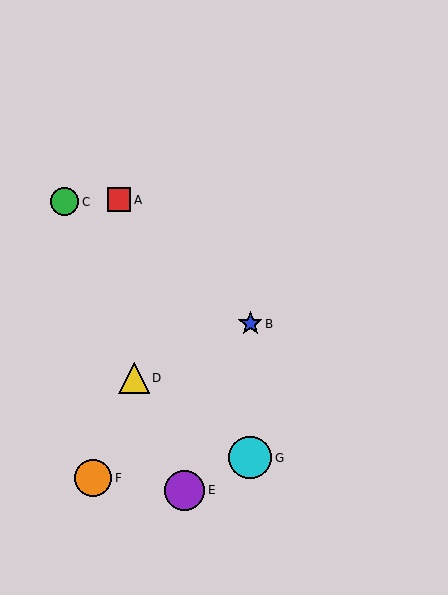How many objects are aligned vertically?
2 objects (B, G) are aligned vertically.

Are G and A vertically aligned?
No, G is at x≈250 and A is at x≈119.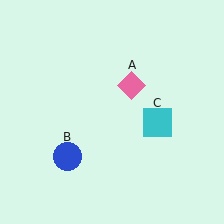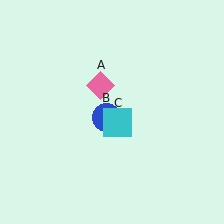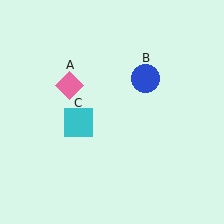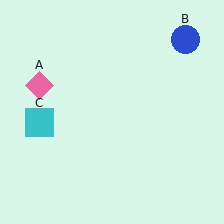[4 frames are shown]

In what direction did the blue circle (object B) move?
The blue circle (object B) moved up and to the right.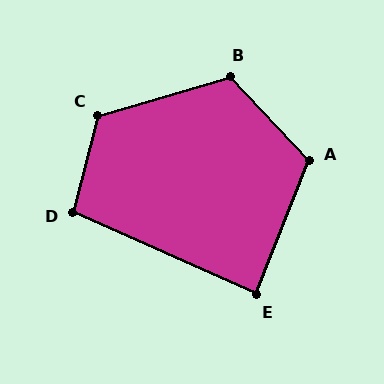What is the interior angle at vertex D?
Approximately 100 degrees (obtuse).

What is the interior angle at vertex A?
Approximately 115 degrees (obtuse).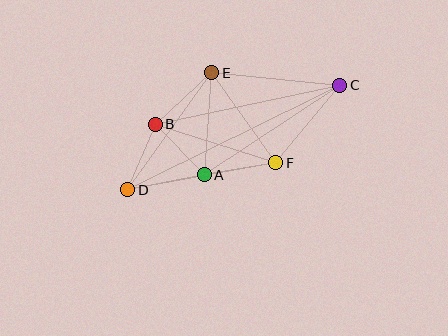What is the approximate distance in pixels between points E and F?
The distance between E and F is approximately 111 pixels.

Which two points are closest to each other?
Points A and B are closest to each other.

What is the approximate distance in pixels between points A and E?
The distance between A and E is approximately 102 pixels.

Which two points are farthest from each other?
Points C and D are farthest from each other.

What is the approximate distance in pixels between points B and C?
The distance between B and C is approximately 188 pixels.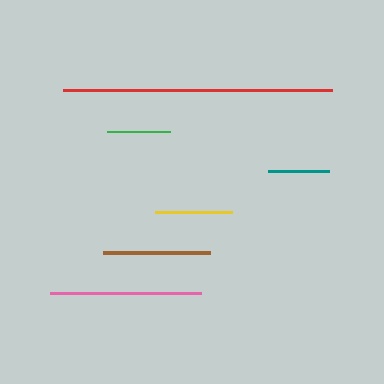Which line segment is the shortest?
The teal line is the shortest at approximately 61 pixels.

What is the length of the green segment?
The green segment is approximately 63 pixels long.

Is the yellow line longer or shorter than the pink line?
The pink line is longer than the yellow line.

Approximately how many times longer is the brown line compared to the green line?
The brown line is approximately 1.7 times the length of the green line.